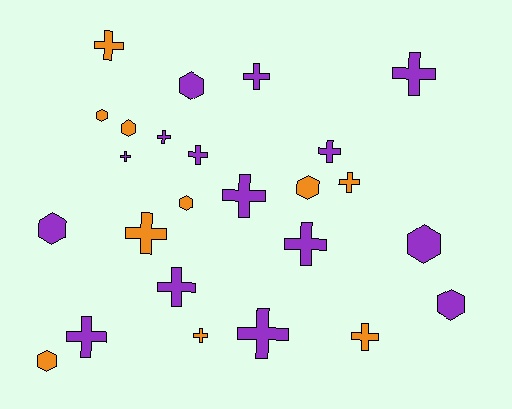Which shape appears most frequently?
Cross, with 16 objects.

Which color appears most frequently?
Purple, with 15 objects.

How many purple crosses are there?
There are 11 purple crosses.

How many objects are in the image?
There are 25 objects.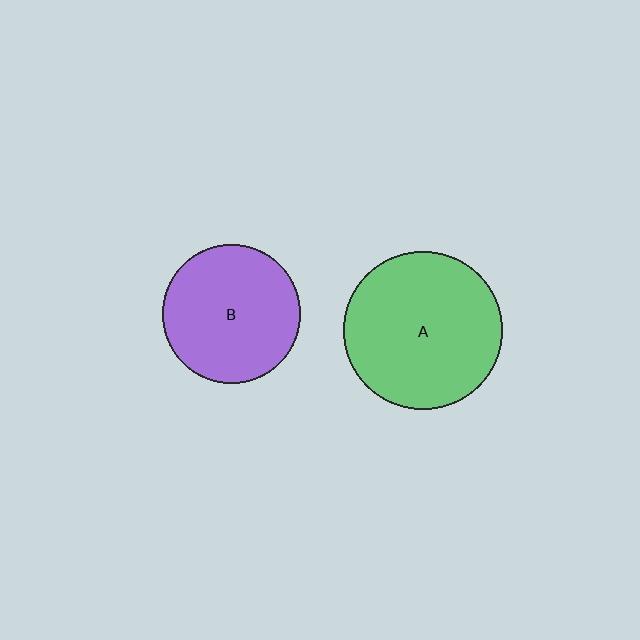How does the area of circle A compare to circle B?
Approximately 1.3 times.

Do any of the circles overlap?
No, none of the circles overlap.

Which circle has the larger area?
Circle A (green).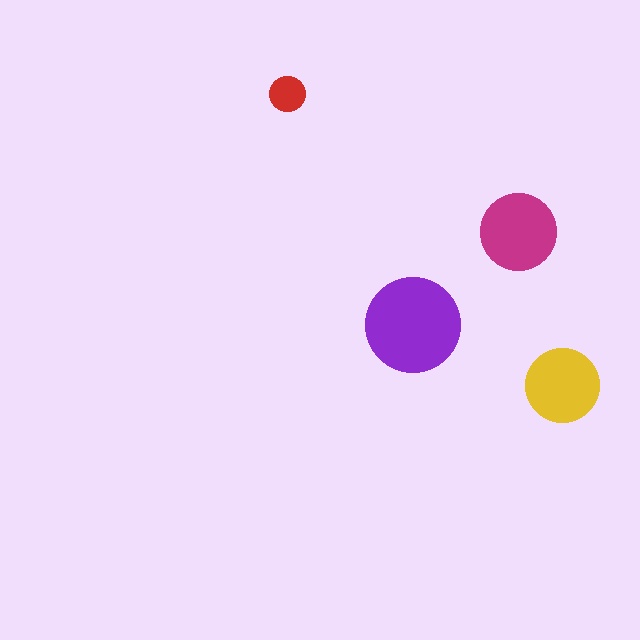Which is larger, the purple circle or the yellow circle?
The purple one.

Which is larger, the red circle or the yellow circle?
The yellow one.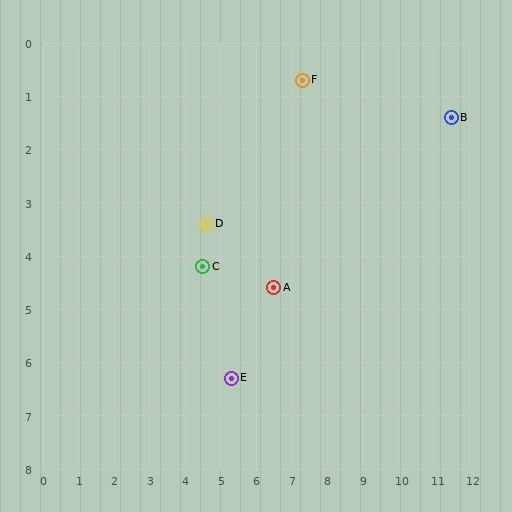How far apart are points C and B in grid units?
Points C and B are about 7.5 grid units apart.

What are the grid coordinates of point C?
Point C is at approximately (4.5, 4.2).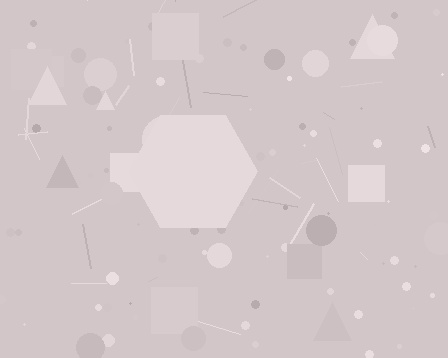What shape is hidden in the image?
A hexagon is hidden in the image.